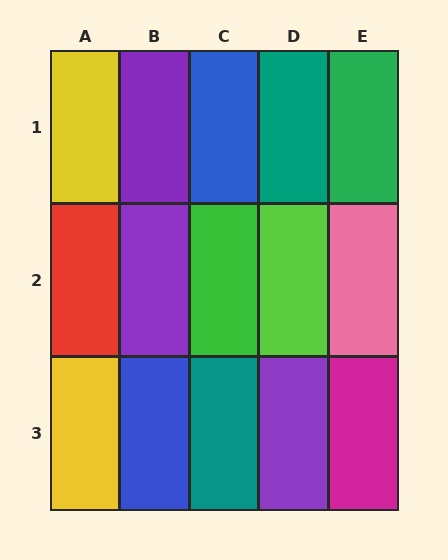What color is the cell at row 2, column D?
Lime.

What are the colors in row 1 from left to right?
Yellow, purple, blue, teal, green.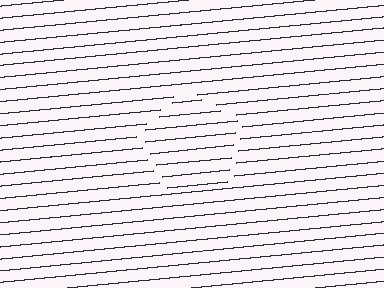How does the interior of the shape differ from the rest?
The interior of the shape contains the same grating, shifted by half a period — the contour is defined by the phase discontinuity where line-ends from the inner and outer gratings abut.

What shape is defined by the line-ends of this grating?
An illusory pentagon. The interior of the shape contains the same grating, shifted by half a period — the contour is defined by the phase discontinuity where line-ends from the inner and outer gratings abut.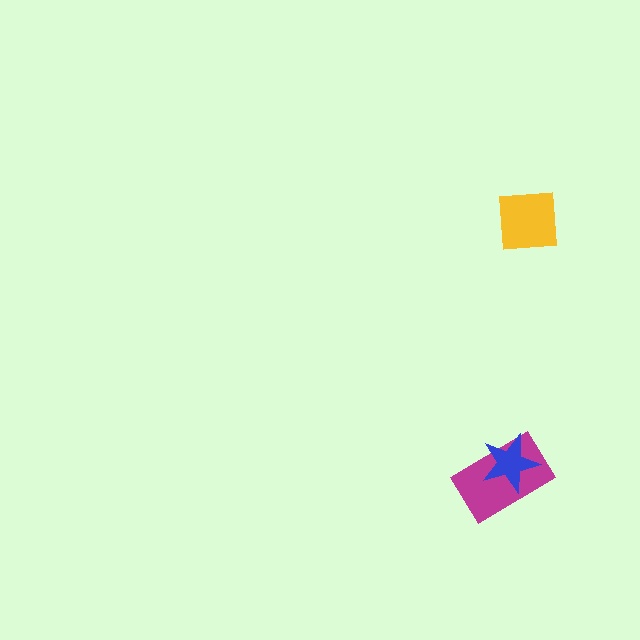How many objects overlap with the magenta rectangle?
1 object overlaps with the magenta rectangle.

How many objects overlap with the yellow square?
0 objects overlap with the yellow square.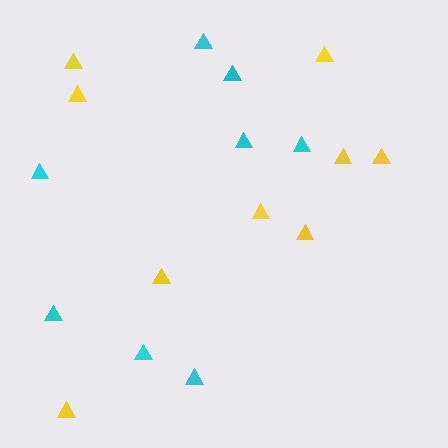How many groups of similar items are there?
There are 2 groups: one group of cyan triangles (8) and one group of yellow triangles (9).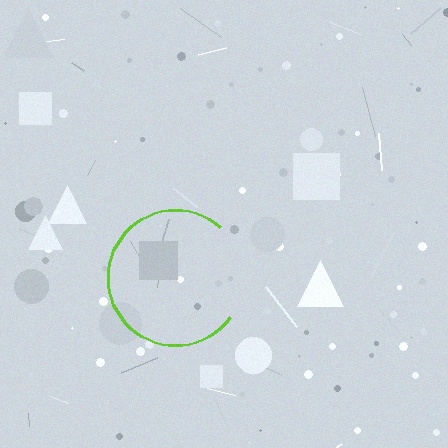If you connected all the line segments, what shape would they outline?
They would outline a circle.